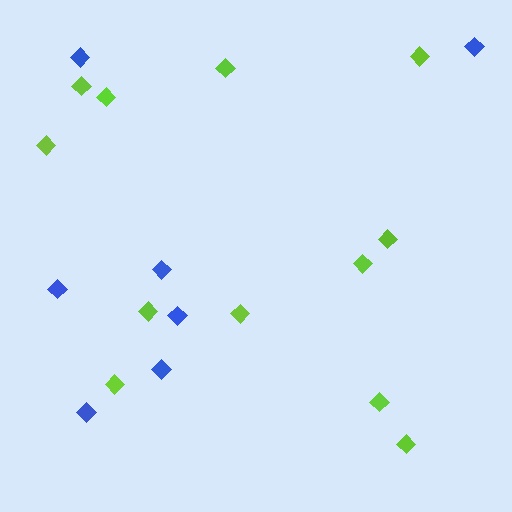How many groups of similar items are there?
There are 2 groups: one group of lime diamonds (12) and one group of blue diamonds (7).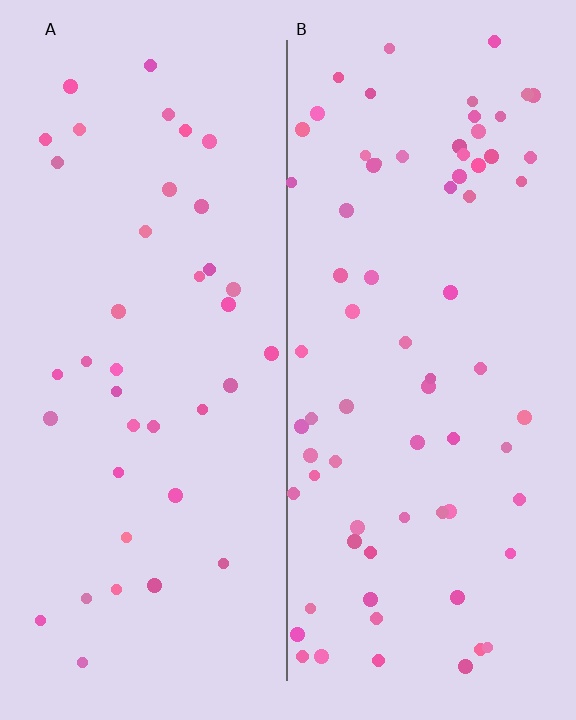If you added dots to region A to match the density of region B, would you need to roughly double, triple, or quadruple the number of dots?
Approximately double.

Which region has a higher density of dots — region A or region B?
B (the right).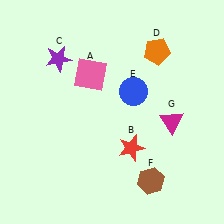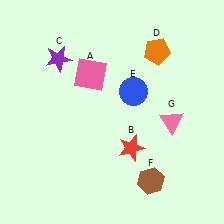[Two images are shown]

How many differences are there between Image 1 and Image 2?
There is 1 difference between the two images.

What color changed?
The triangle (G) changed from magenta in Image 1 to pink in Image 2.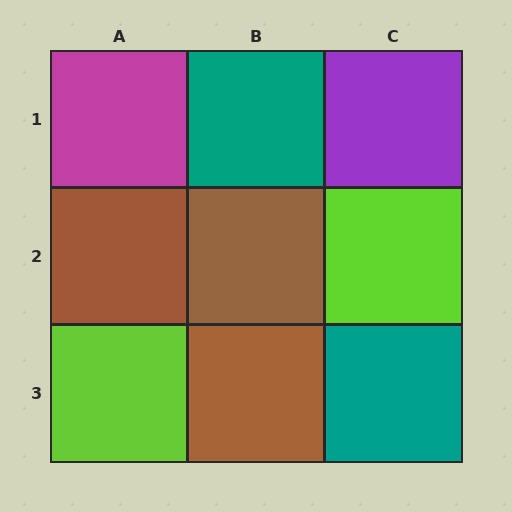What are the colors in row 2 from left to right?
Brown, brown, lime.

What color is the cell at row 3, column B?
Brown.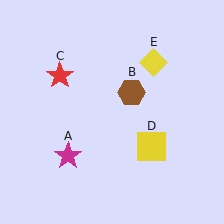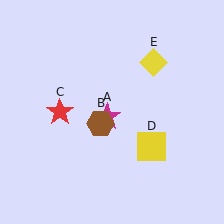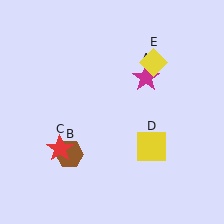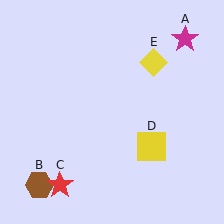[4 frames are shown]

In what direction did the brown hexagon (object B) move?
The brown hexagon (object B) moved down and to the left.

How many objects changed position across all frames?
3 objects changed position: magenta star (object A), brown hexagon (object B), red star (object C).